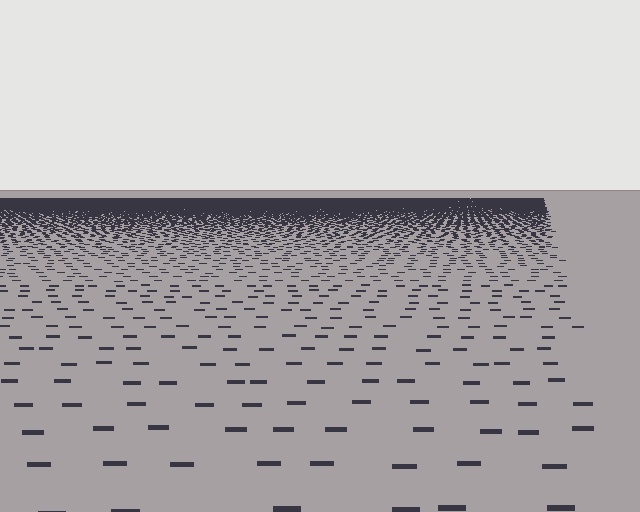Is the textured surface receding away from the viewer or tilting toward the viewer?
The surface is receding away from the viewer. Texture elements get smaller and denser toward the top.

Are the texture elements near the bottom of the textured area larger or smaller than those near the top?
Larger. Near the bottom, elements are closer to the viewer and appear at a bigger on-screen size.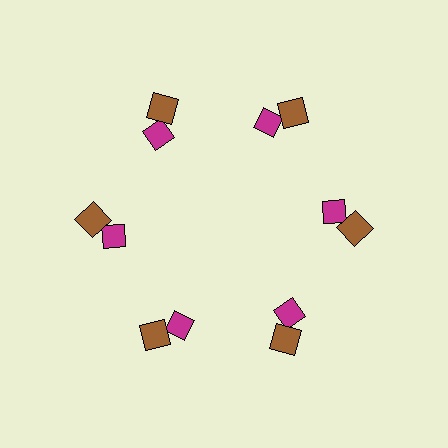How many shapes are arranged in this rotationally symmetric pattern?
There are 12 shapes, arranged in 6 groups of 2.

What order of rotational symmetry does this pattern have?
This pattern has 6-fold rotational symmetry.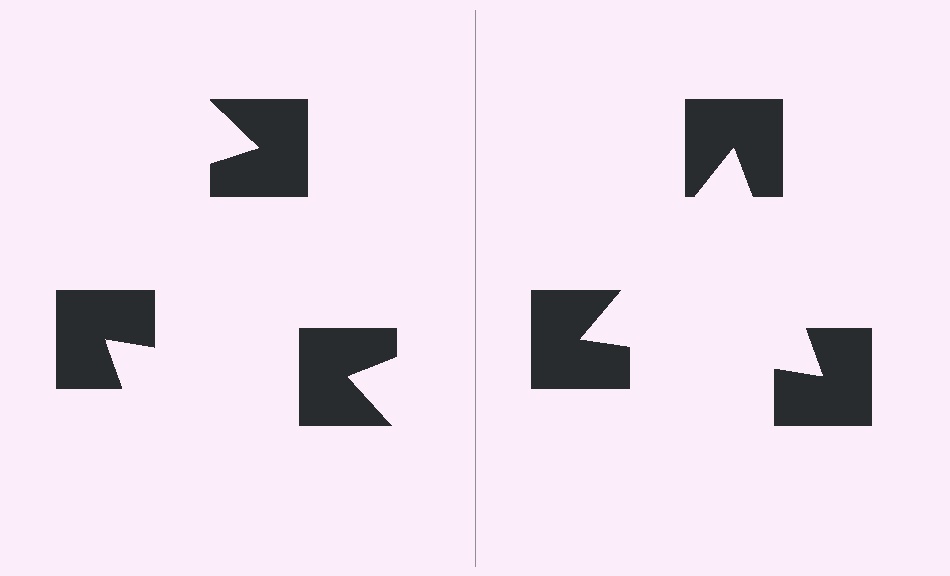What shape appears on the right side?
An illusory triangle.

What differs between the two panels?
The notched squares are positioned identically on both sides; only the wedge orientations differ. On the right they align to a triangle; on the left they are misaligned.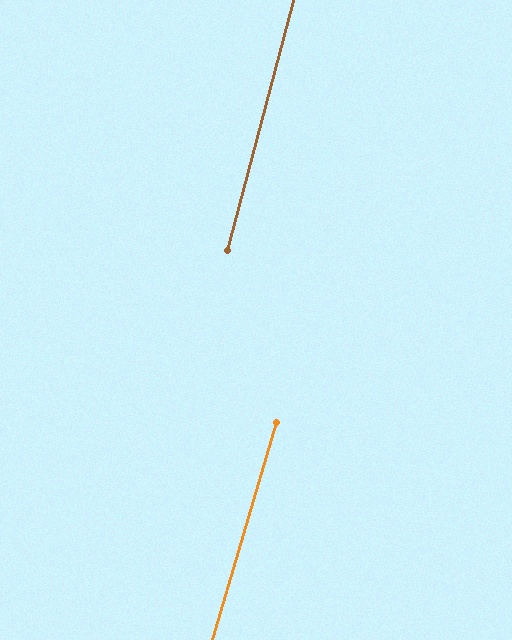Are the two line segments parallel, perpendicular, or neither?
Parallel — their directions differ by only 1.5°.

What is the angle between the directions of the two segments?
Approximately 1 degree.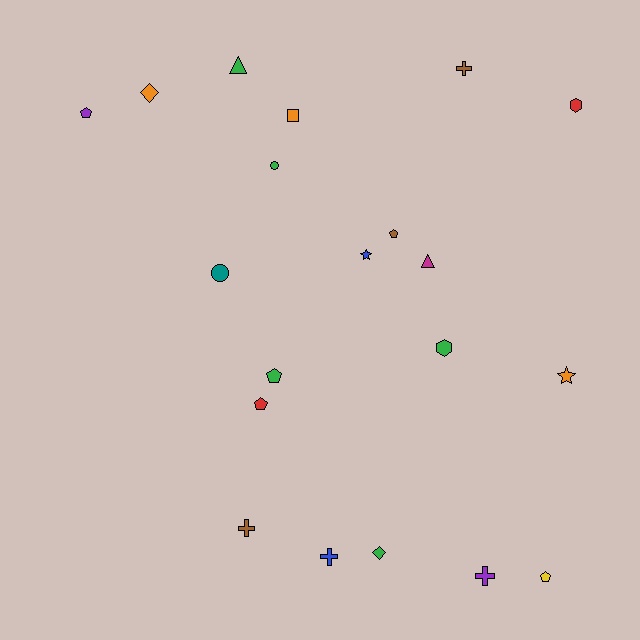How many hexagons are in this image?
There are 2 hexagons.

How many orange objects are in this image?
There are 3 orange objects.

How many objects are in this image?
There are 20 objects.